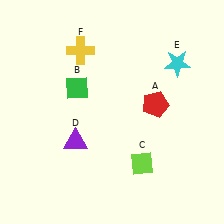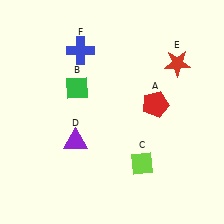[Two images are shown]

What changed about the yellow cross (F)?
In Image 1, F is yellow. In Image 2, it changed to blue.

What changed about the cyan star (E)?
In Image 1, E is cyan. In Image 2, it changed to red.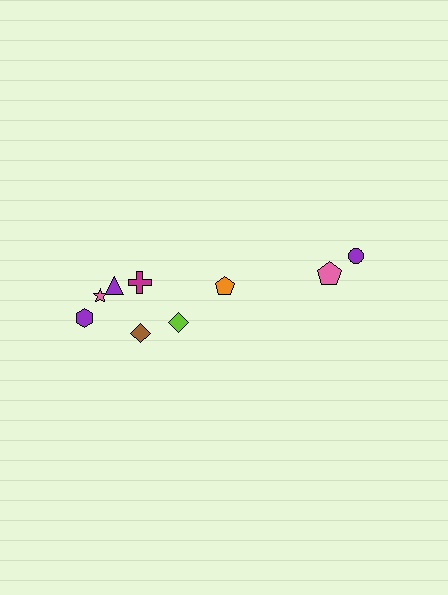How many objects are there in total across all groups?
There are 9 objects.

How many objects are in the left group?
There are 6 objects.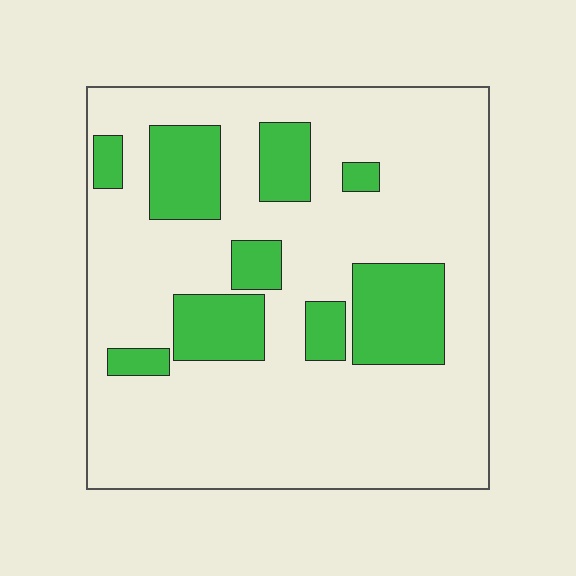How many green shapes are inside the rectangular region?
9.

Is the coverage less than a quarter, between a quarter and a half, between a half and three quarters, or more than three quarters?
Less than a quarter.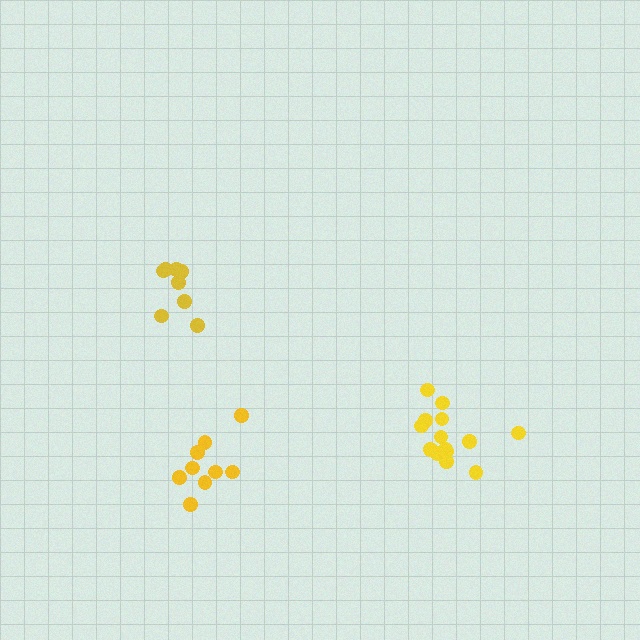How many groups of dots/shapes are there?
There are 3 groups.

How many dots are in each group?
Group 1: 9 dots, Group 2: 9 dots, Group 3: 14 dots (32 total).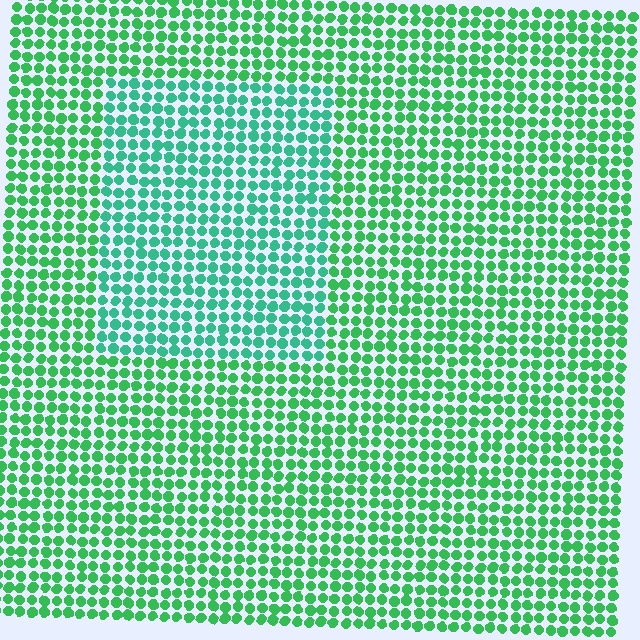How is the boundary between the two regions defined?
The boundary is defined purely by a slight shift in hue (about 25 degrees). Spacing, size, and orientation are identical on both sides.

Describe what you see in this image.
The image is filled with small green elements in a uniform arrangement. A rectangle-shaped region is visible where the elements are tinted to a slightly different hue, forming a subtle color boundary.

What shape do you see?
I see a rectangle.